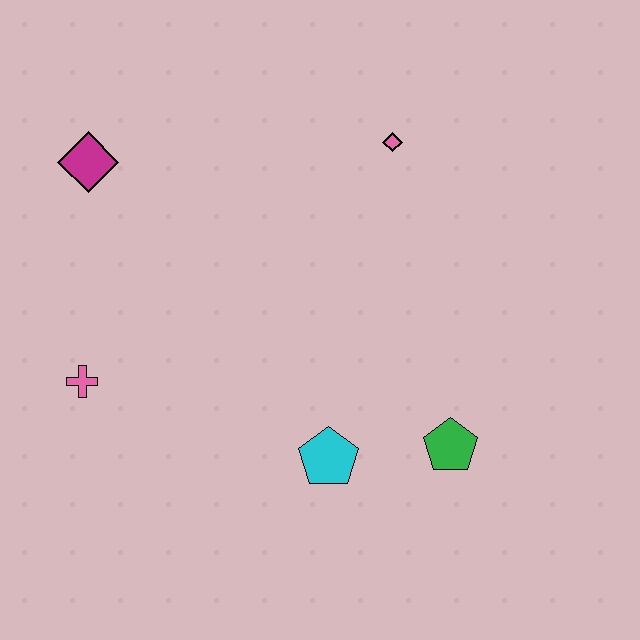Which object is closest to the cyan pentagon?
The green pentagon is closest to the cyan pentagon.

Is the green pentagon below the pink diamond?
Yes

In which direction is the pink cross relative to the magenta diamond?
The pink cross is below the magenta diamond.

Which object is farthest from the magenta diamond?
The green pentagon is farthest from the magenta diamond.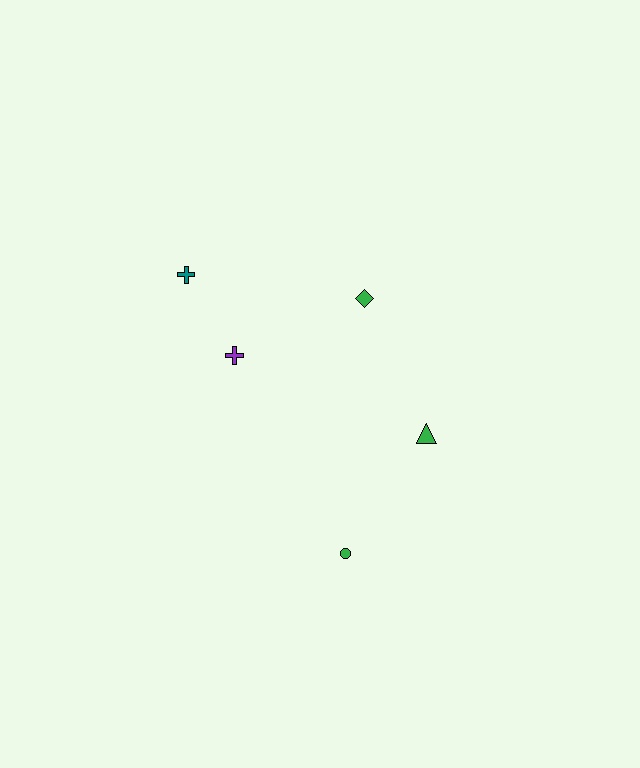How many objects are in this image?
There are 5 objects.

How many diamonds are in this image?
There is 1 diamond.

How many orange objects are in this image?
There are no orange objects.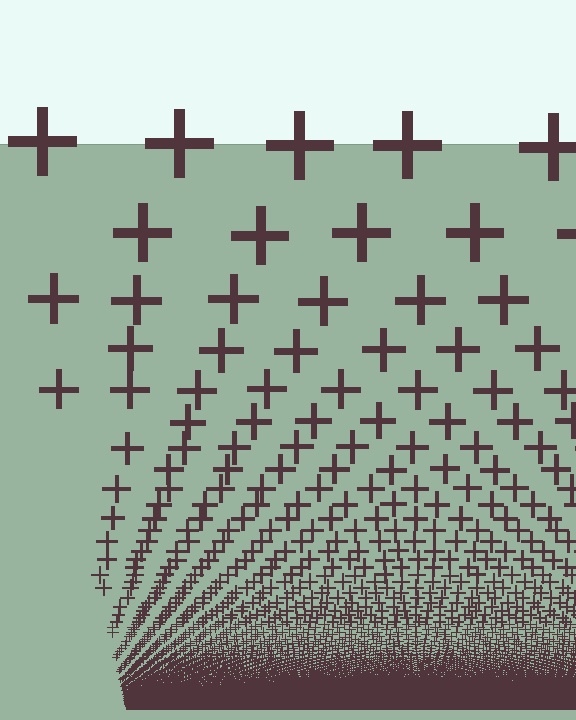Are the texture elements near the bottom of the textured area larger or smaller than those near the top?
Smaller. The gradient is inverted — elements near the bottom are smaller and denser.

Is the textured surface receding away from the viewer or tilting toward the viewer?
The surface appears to tilt toward the viewer. Texture elements get larger and sparser toward the top.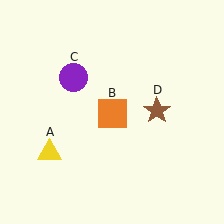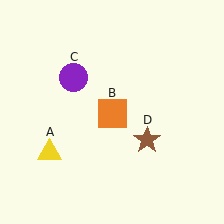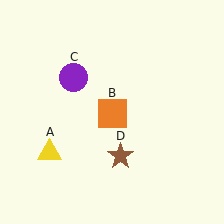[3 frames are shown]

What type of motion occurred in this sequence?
The brown star (object D) rotated clockwise around the center of the scene.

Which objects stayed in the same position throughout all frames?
Yellow triangle (object A) and orange square (object B) and purple circle (object C) remained stationary.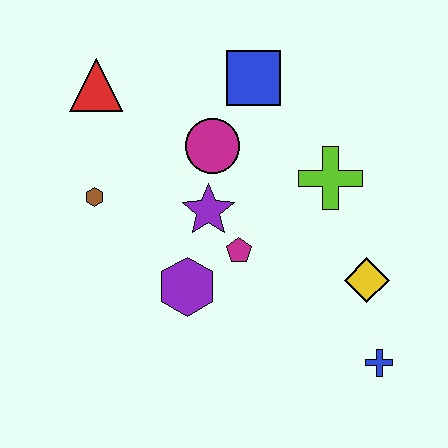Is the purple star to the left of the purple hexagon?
No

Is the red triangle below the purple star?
No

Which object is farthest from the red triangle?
The blue cross is farthest from the red triangle.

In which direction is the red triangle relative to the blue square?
The red triangle is to the left of the blue square.